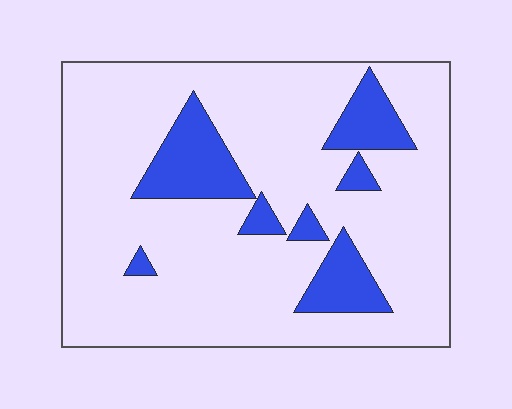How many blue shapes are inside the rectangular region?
7.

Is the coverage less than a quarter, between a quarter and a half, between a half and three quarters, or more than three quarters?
Less than a quarter.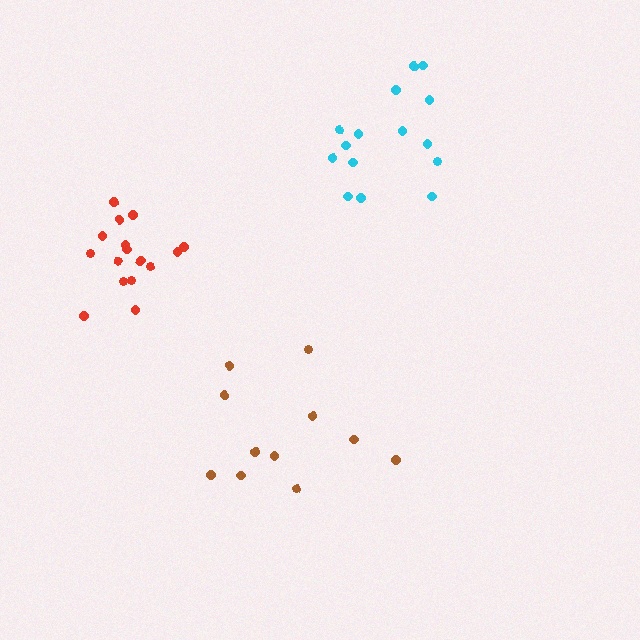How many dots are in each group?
Group 1: 11 dots, Group 2: 15 dots, Group 3: 16 dots (42 total).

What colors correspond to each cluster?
The clusters are colored: brown, cyan, red.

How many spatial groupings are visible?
There are 3 spatial groupings.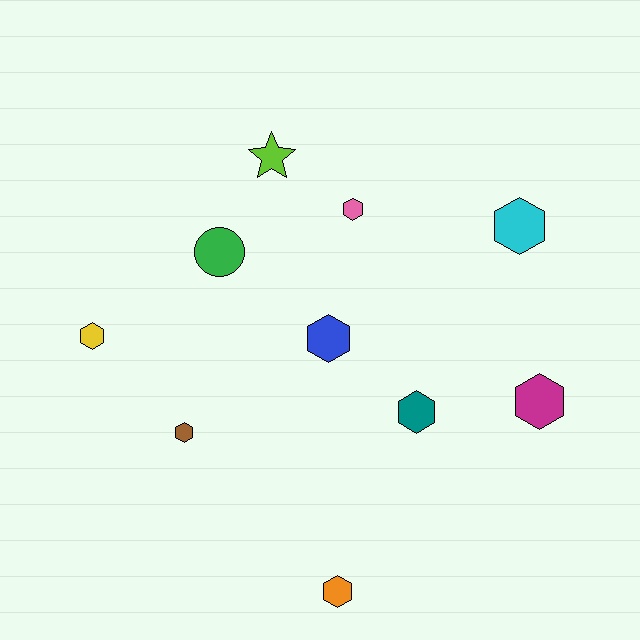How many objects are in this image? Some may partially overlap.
There are 10 objects.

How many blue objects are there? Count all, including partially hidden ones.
There is 1 blue object.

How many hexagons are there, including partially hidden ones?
There are 8 hexagons.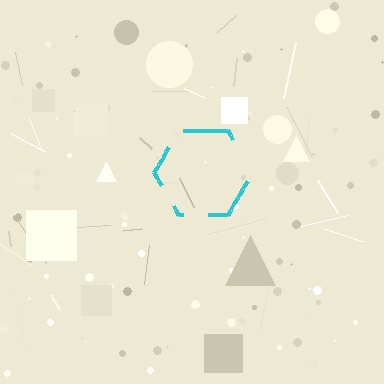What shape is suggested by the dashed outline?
The dashed outline suggests a hexagon.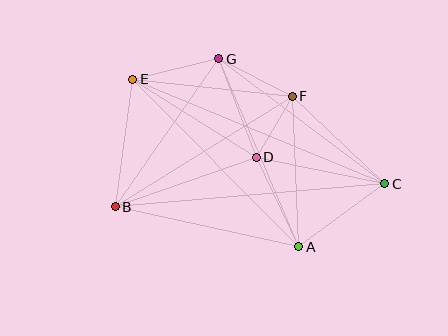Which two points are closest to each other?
Points D and F are closest to each other.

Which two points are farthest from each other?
Points C and E are farthest from each other.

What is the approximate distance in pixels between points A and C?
The distance between A and C is approximately 107 pixels.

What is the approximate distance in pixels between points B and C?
The distance between B and C is approximately 270 pixels.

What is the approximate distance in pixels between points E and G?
The distance between E and G is approximately 88 pixels.